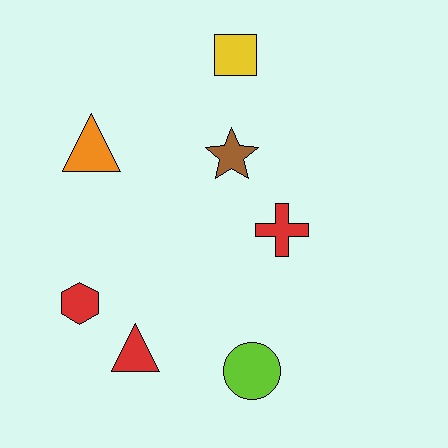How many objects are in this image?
There are 7 objects.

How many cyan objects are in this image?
There are no cyan objects.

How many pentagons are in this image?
There are no pentagons.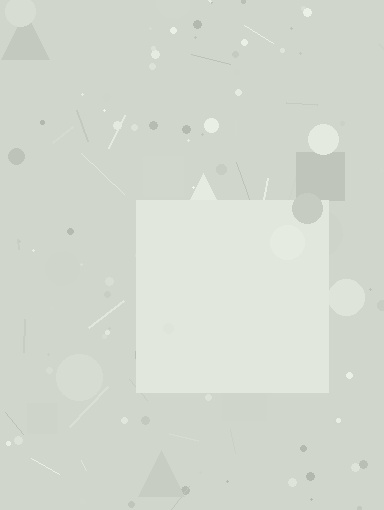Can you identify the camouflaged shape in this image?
The camouflaged shape is a square.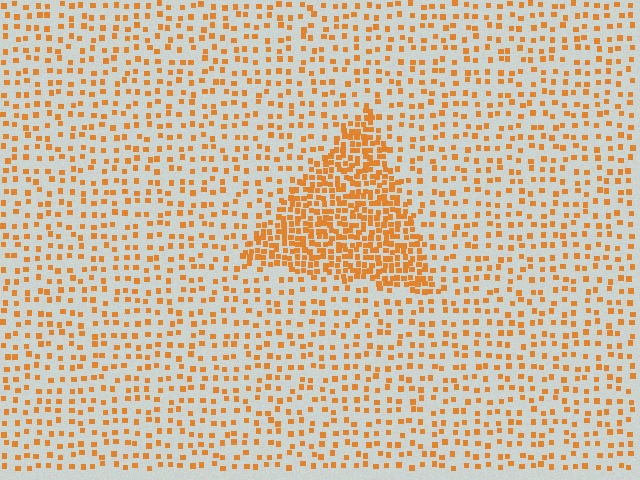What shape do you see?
I see a triangle.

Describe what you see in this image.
The image contains small orange elements arranged at two different densities. A triangle-shaped region is visible where the elements are more densely packed than the surrounding area.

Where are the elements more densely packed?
The elements are more densely packed inside the triangle boundary.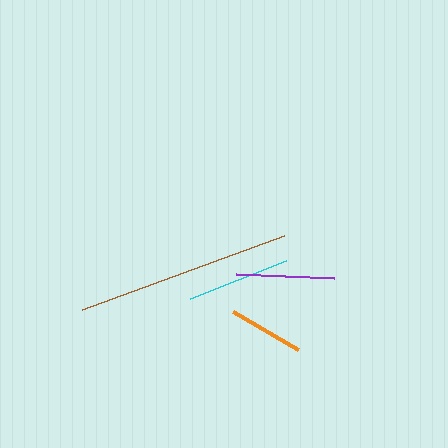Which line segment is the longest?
The brown line is the longest at approximately 215 pixels.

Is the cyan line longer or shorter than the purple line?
The cyan line is longer than the purple line.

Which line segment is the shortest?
The orange line is the shortest at approximately 76 pixels.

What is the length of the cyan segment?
The cyan segment is approximately 104 pixels long.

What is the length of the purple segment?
The purple segment is approximately 98 pixels long.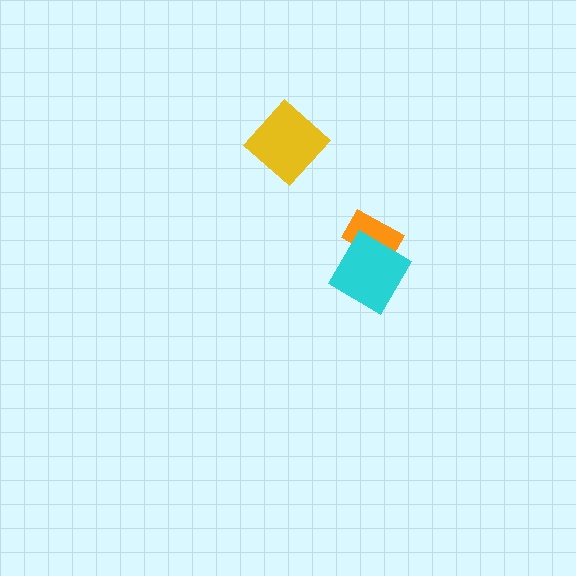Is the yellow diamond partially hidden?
No, no other shape covers it.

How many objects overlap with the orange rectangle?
1 object overlaps with the orange rectangle.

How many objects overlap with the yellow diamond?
0 objects overlap with the yellow diamond.